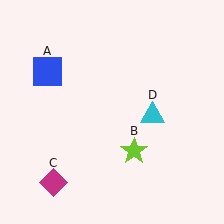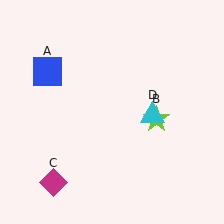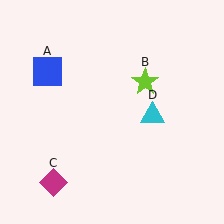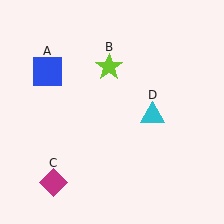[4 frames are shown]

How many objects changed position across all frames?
1 object changed position: lime star (object B).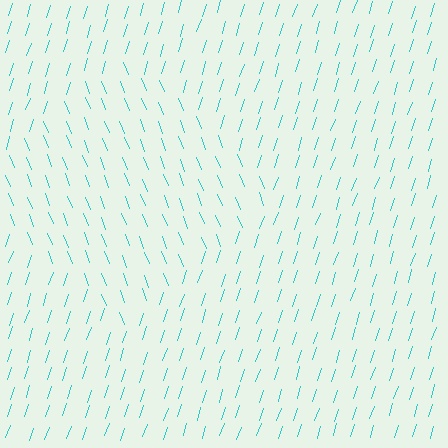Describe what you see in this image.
The image is filled with small cyan line segments. A diamond region in the image has lines oriented differently from the surrounding lines, creating a visible texture boundary.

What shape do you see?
I see a diamond.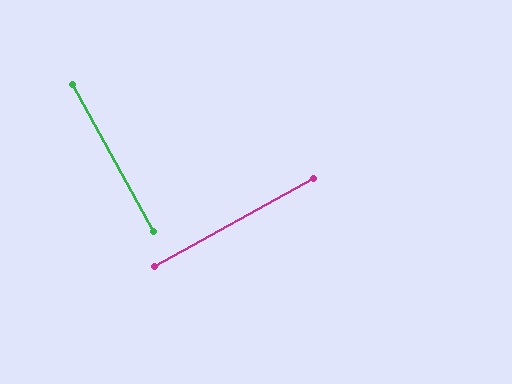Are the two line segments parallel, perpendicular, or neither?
Perpendicular — they meet at approximately 89°.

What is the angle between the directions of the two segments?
Approximately 89 degrees.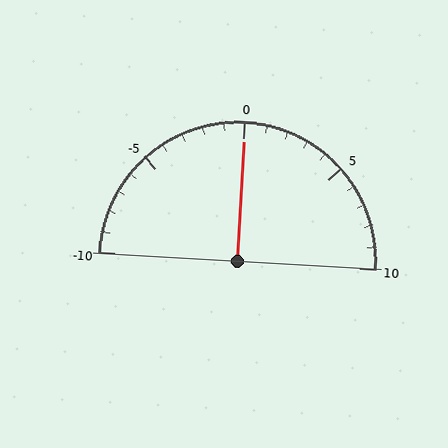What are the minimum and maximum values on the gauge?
The gauge ranges from -10 to 10.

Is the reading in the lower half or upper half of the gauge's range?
The reading is in the upper half of the range (-10 to 10).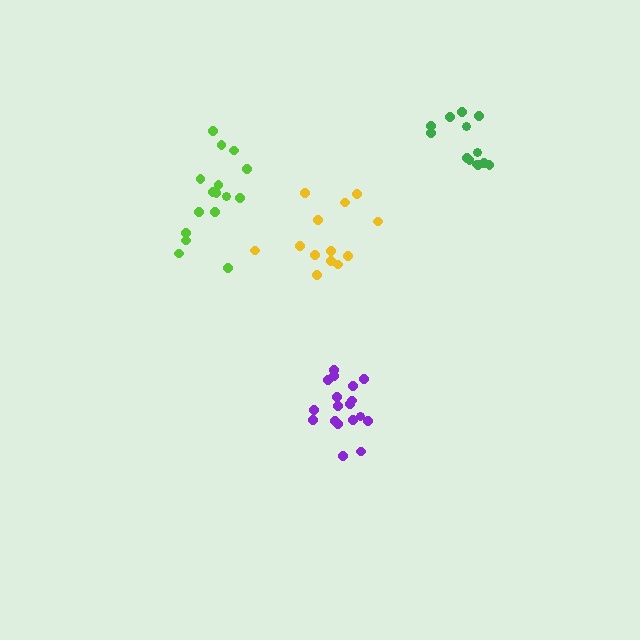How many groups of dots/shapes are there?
There are 4 groups.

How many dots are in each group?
Group 1: 16 dots, Group 2: 18 dots, Group 3: 13 dots, Group 4: 13 dots (60 total).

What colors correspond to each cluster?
The clusters are colored: lime, purple, green, yellow.